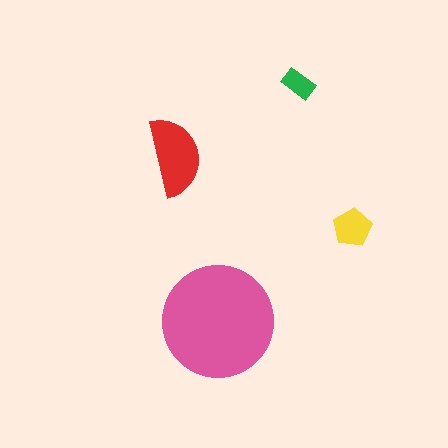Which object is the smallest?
The green rectangle.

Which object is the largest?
The pink circle.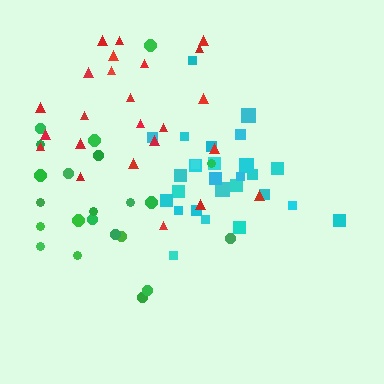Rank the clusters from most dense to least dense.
cyan, red, green.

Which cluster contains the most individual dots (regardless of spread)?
Cyan (27).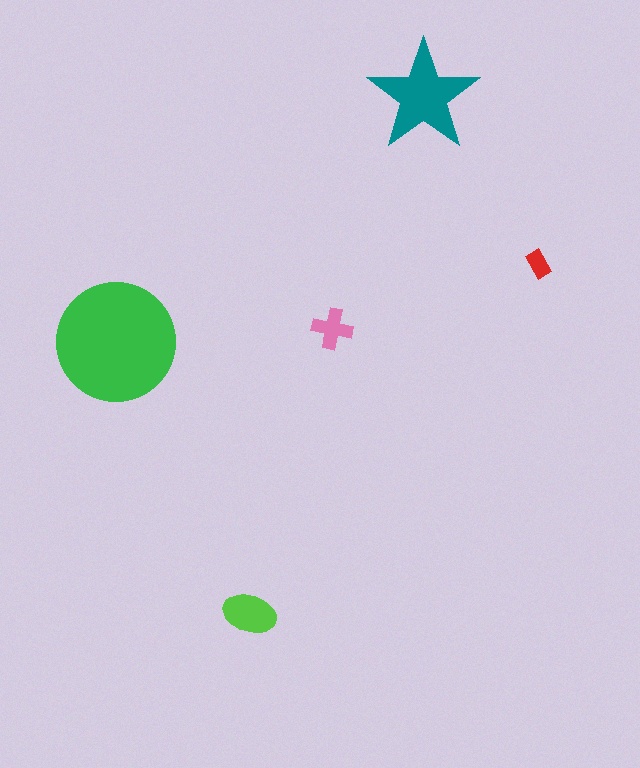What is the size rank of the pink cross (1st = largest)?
4th.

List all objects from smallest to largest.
The red rectangle, the pink cross, the lime ellipse, the teal star, the green circle.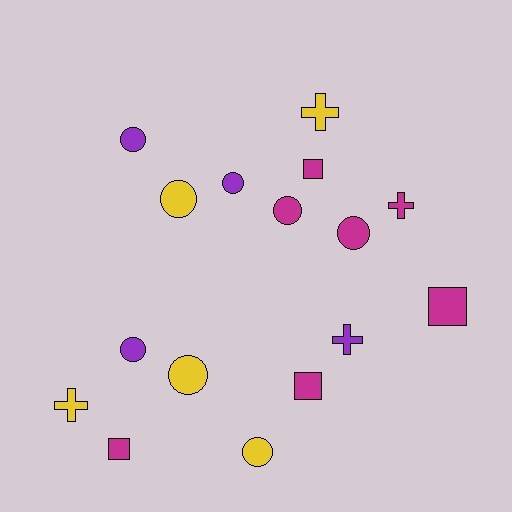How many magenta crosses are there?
There is 1 magenta cross.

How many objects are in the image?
There are 16 objects.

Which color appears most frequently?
Magenta, with 7 objects.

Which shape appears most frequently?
Circle, with 8 objects.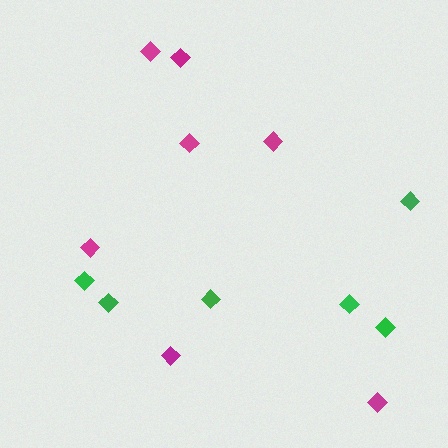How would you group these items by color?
There are 2 groups: one group of green diamonds (6) and one group of magenta diamonds (7).